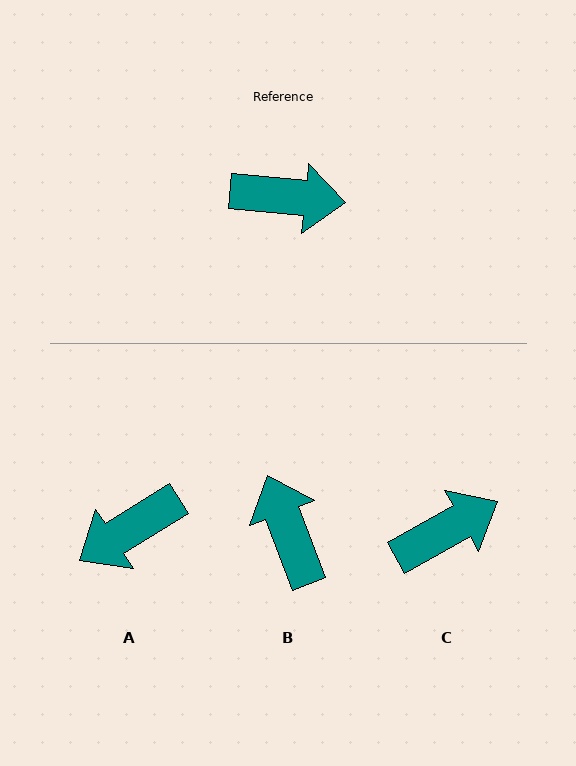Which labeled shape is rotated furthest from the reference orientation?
A, about 142 degrees away.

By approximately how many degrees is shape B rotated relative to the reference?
Approximately 117 degrees counter-clockwise.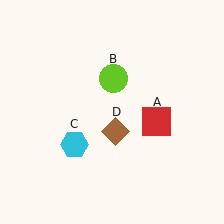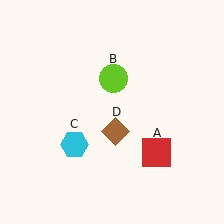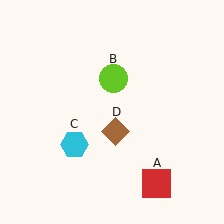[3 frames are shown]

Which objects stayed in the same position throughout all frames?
Lime circle (object B) and cyan hexagon (object C) and brown diamond (object D) remained stationary.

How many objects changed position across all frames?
1 object changed position: red square (object A).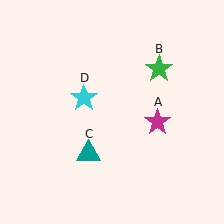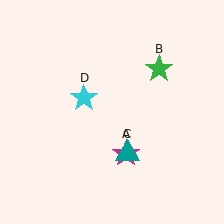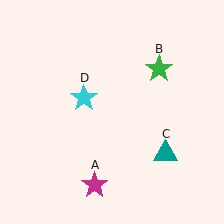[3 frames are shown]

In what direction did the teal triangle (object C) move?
The teal triangle (object C) moved right.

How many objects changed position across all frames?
2 objects changed position: magenta star (object A), teal triangle (object C).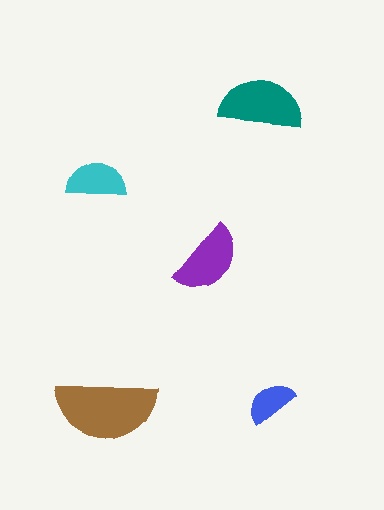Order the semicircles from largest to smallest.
the brown one, the teal one, the purple one, the cyan one, the blue one.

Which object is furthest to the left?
The cyan semicircle is leftmost.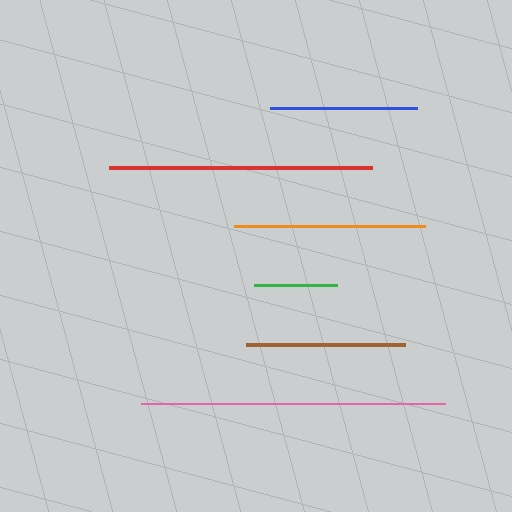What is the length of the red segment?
The red segment is approximately 263 pixels long.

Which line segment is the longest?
The pink line is the longest at approximately 304 pixels.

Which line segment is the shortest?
The green line is the shortest at approximately 83 pixels.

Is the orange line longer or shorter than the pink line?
The pink line is longer than the orange line.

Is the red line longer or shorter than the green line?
The red line is longer than the green line.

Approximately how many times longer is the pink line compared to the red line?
The pink line is approximately 1.2 times the length of the red line.